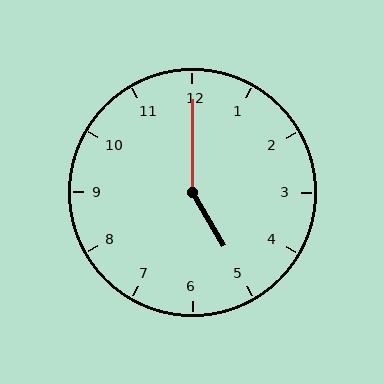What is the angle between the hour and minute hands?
Approximately 150 degrees.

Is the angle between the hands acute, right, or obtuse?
It is obtuse.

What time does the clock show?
5:00.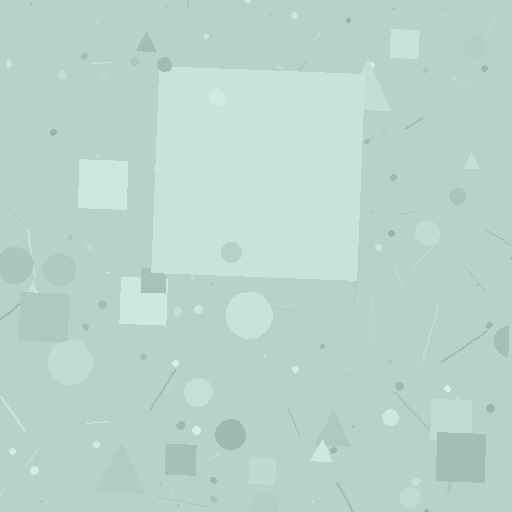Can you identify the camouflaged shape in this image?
The camouflaged shape is a square.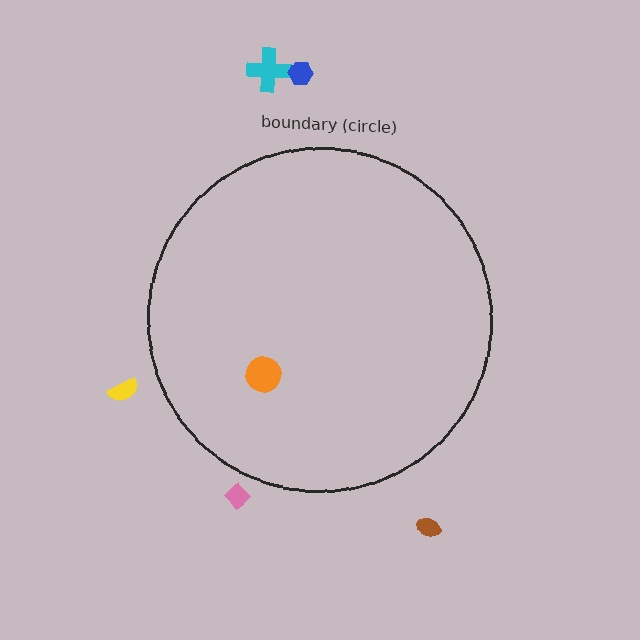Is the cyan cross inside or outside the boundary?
Outside.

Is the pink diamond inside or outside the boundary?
Outside.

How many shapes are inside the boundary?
1 inside, 5 outside.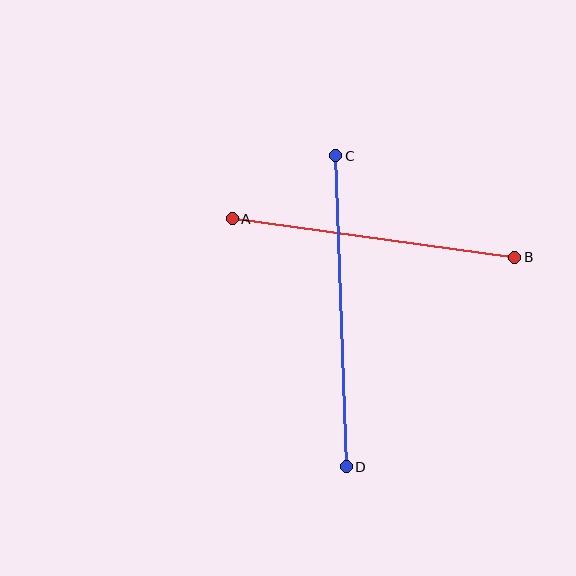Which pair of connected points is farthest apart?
Points C and D are farthest apart.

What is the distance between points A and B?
The distance is approximately 285 pixels.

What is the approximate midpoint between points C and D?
The midpoint is at approximately (341, 311) pixels.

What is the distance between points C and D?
The distance is approximately 311 pixels.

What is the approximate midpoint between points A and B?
The midpoint is at approximately (374, 238) pixels.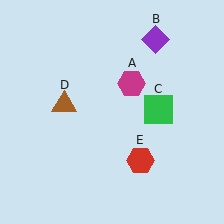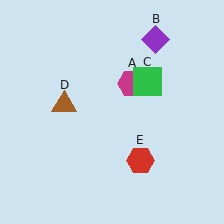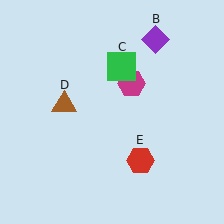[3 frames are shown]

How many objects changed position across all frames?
1 object changed position: green square (object C).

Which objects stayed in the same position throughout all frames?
Magenta hexagon (object A) and purple diamond (object B) and brown triangle (object D) and red hexagon (object E) remained stationary.